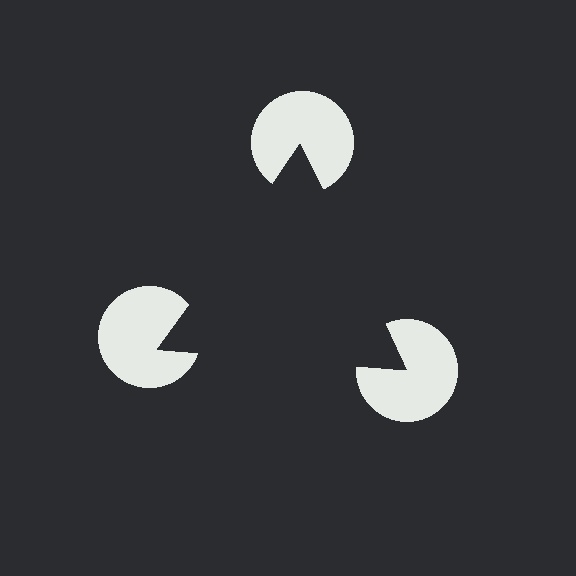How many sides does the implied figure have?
3 sides.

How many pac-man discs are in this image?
There are 3 — one at each vertex of the illusory triangle.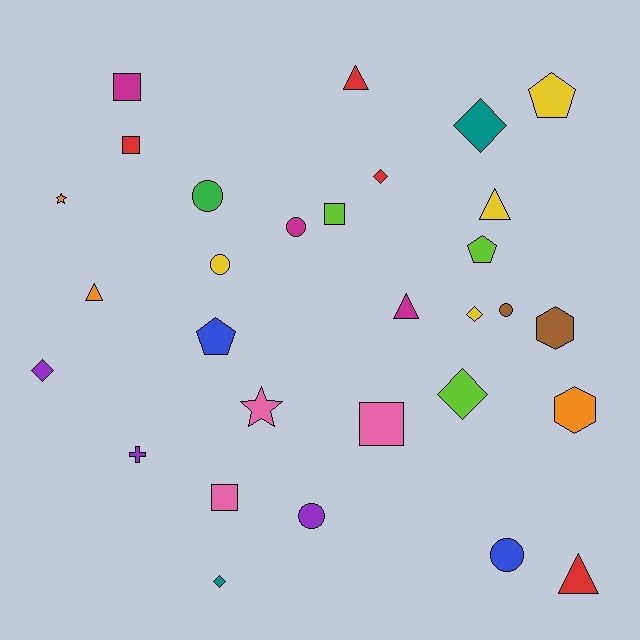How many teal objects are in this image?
There are 2 teal objects.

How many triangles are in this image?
There are 5 triangles.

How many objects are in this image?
There are 30 objects.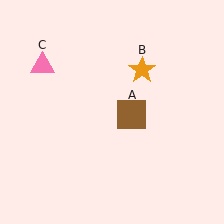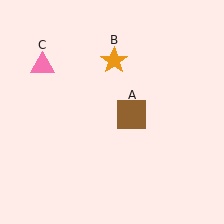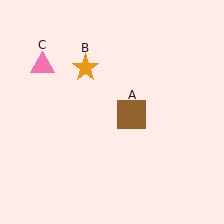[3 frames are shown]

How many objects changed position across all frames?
1 object changed position: orange star (object B).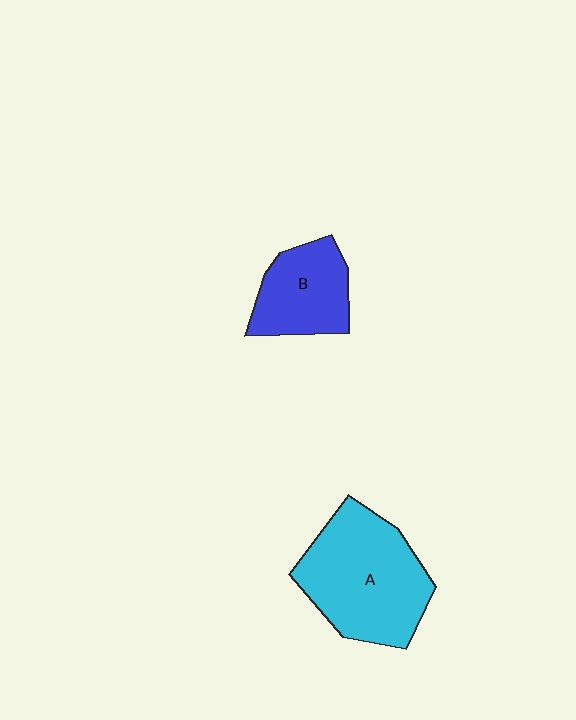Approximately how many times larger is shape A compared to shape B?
Approximately 1.7 times.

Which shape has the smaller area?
Shape B (blue).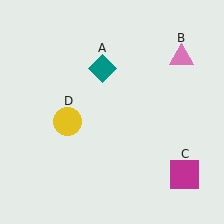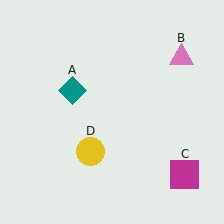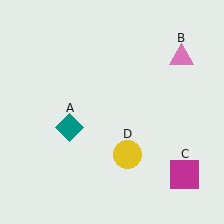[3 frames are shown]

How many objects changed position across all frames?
2 objects changed position: teal diamond (object A), yellow circle (object D).